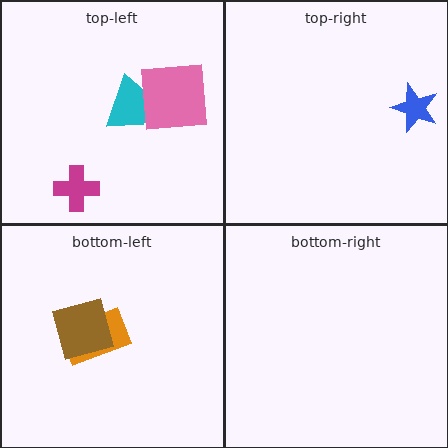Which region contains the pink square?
The top-left region.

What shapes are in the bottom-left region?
The orange rectangle, the brown diamond.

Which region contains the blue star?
The top-right region.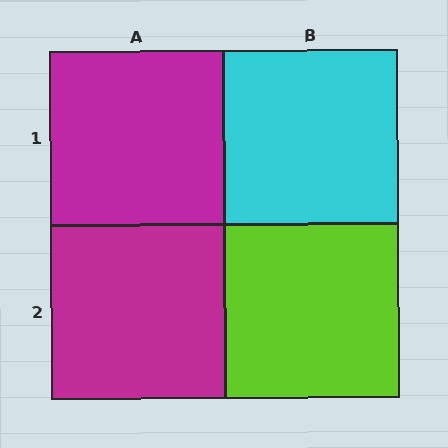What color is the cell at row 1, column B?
Cyan.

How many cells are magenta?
2 cells are magenta.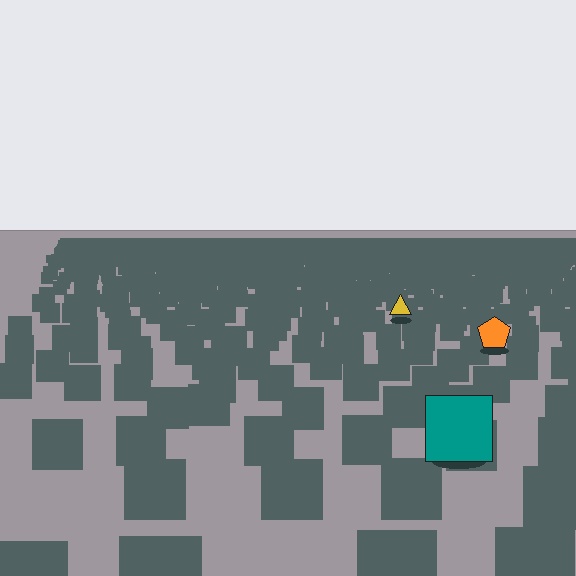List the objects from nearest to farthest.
From nearest to farthest: the teal square, the orange pentagon, the yellow triangle.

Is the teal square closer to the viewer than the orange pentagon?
Yes. The teal square is closer — you can tell from the texture gradient: the ground texture is coarser near it.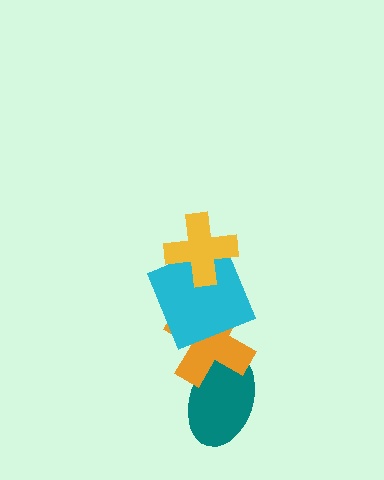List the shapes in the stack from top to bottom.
From top to bottom: the yellow cross, the cyan square, the orange cross, the teal ellipse.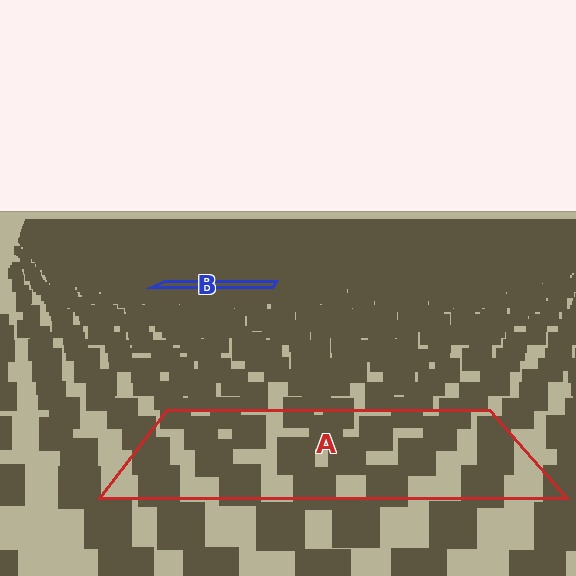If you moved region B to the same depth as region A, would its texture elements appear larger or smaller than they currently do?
They would appear larger. At a closer depth, the same texture elements are projected at a bigger on-screen size.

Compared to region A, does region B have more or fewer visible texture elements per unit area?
Region B has more texture elements per unit area — they are packed more densely because it is farther away.